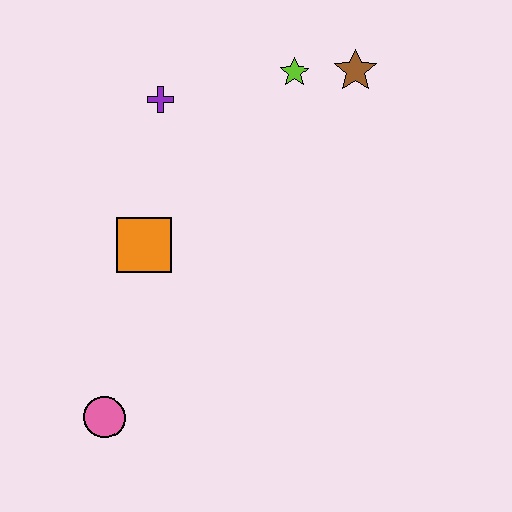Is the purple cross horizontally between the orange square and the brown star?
Yes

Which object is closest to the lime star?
The brown star is closest to the lime star.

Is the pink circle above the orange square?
No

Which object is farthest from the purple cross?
The pink circle is farthest from the purple cross.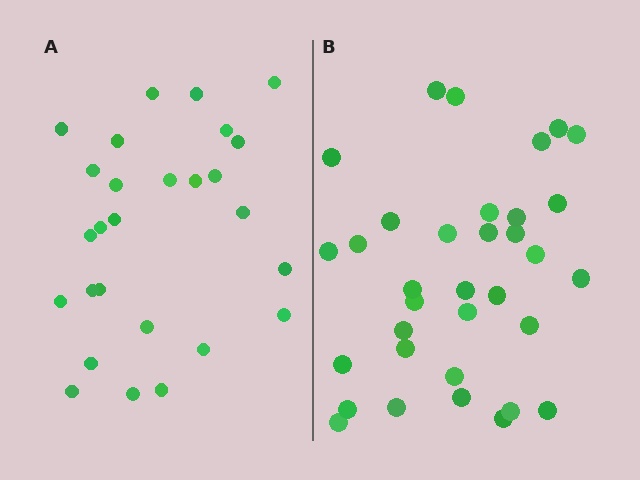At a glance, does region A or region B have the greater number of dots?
Region B (the right region) has more dots.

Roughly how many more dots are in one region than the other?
Region B has roughly 8 or so more dots than region A.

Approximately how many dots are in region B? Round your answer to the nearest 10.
About 30 dots. (The exact count is 34, which rounds to 30.)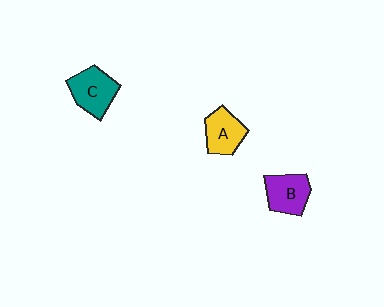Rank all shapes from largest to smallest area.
From largest to smallest: C (teal), B (purple), A (yellow).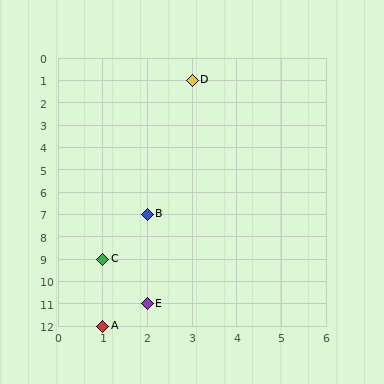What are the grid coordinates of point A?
Point A is at grid coordinates (1, 12).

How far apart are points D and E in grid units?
Points D and E are 1 column and 10 rows apart (about 10.0 grid units diagonally).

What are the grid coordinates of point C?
Point C is at grid coordinates (1, 9).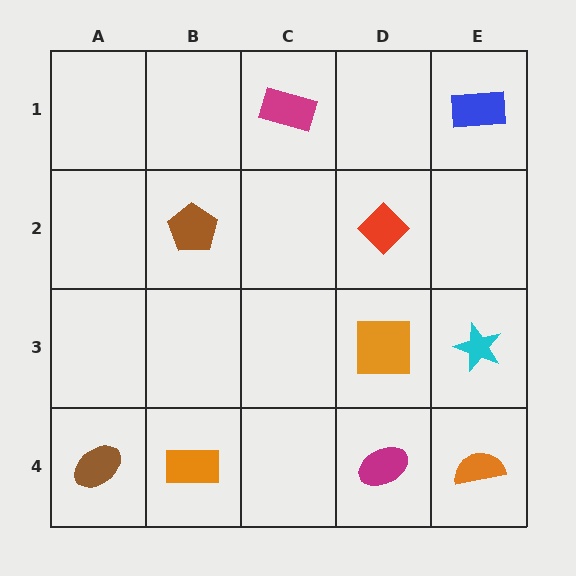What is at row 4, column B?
An orange rectangle.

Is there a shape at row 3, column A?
No, that cell is empty.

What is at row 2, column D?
A red diamond.